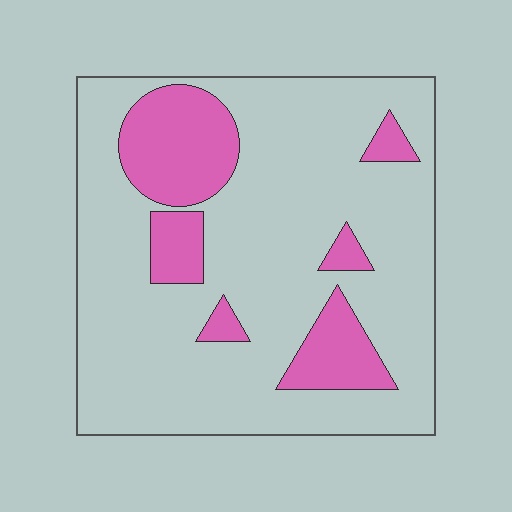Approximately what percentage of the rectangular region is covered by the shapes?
Approximately 20%.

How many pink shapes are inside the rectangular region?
6.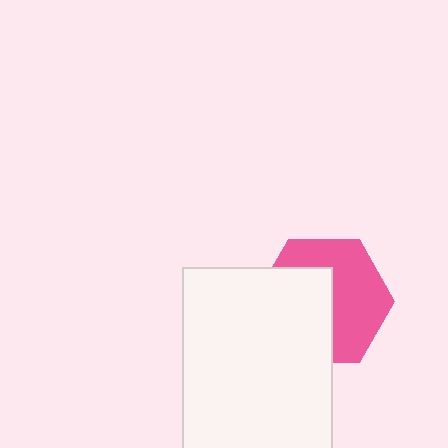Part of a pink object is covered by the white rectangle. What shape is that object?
It is a hexagon.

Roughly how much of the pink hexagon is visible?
About half of it is visible (roughly 52%).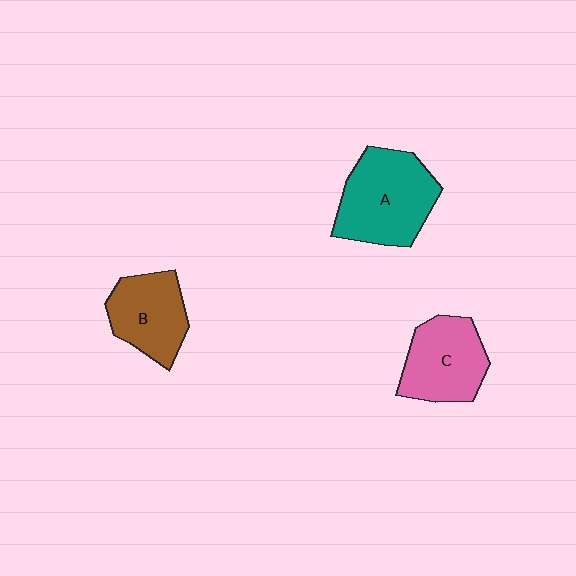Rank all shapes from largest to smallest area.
From largest to smallest: A (teal), C (pink), B (brown).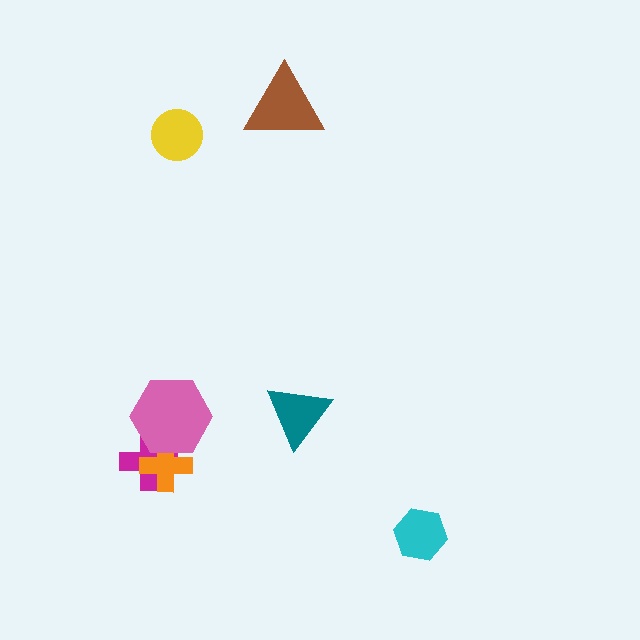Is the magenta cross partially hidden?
Yes, it is partially covered by another shape.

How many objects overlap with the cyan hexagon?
0 objects overlap with the cyan hexagon.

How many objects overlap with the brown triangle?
0 objects overlap with the brown triangle.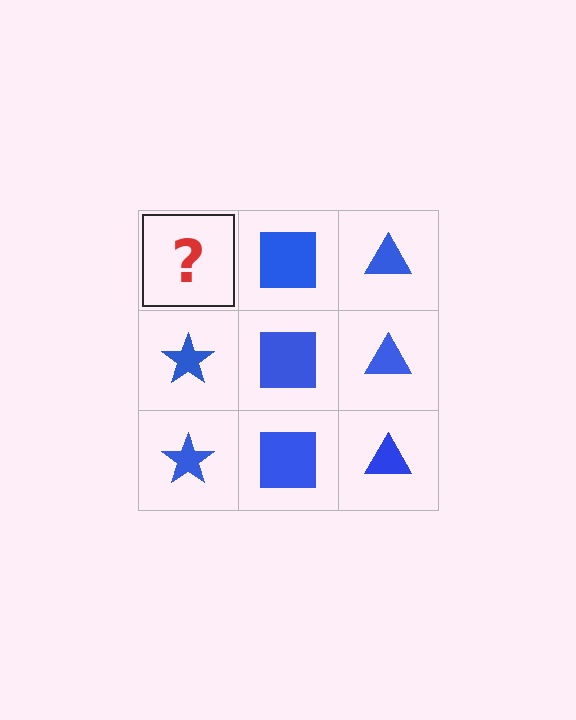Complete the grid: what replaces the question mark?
The question mark should be replaced with a blue star.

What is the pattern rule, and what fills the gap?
The rule is that each column has a consistent shape. The gap should be filled with a blue star.